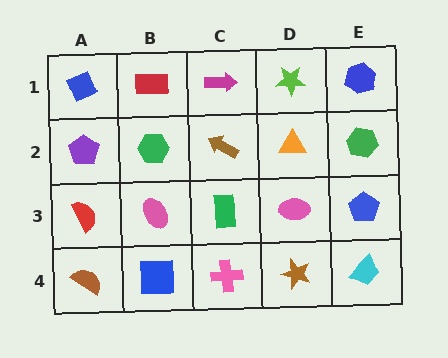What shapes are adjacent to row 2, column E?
A blue hexagon (row 1, column E), a blue pentagon (row 3, column E), an orange triangle (row 2, column D).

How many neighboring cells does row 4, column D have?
3.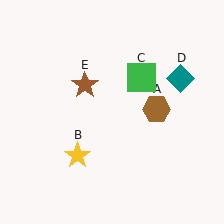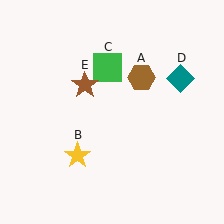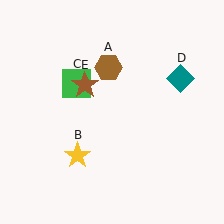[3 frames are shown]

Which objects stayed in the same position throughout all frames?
Yellow star (object B) and teal diamond (object D) and brown star (object E) remained stationary.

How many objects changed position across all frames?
2 objects changed position: brown hexagon (object A), green square (object C).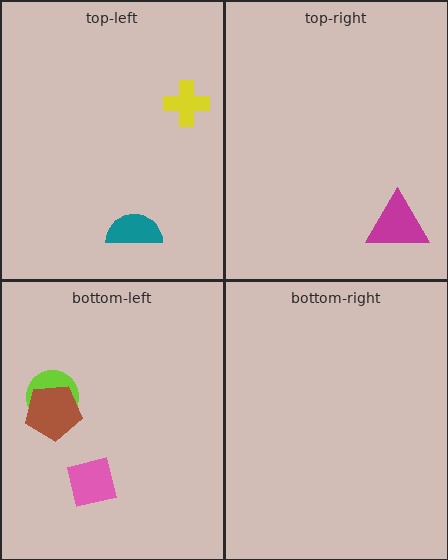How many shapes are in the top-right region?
1.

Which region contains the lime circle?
The bottom-left region.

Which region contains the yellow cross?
The top-left region.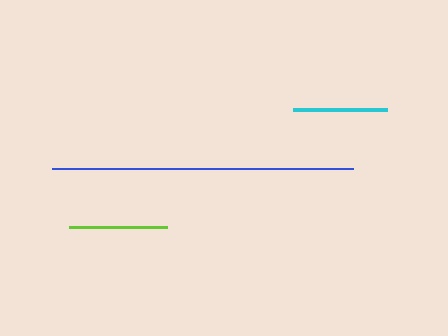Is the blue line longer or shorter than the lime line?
The blue line is longer than the lime line.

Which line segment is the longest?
The blue line is the longest at approximately 301 pixels.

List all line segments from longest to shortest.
From longest to shortest: blue, lime, cyan.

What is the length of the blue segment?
The blue segment is approximately 301 pixels long.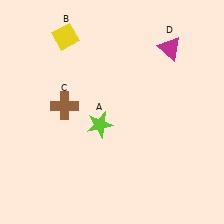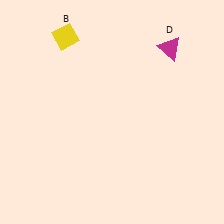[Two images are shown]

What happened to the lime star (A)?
The lime star (A) was removed in Image 2. It was in the bottom-left area of Image 1.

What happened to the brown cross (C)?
The brown cross (C) was removed in Image 2. It was in the top-left area of Image 1.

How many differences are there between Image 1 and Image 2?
There are 2 differences between the two images.